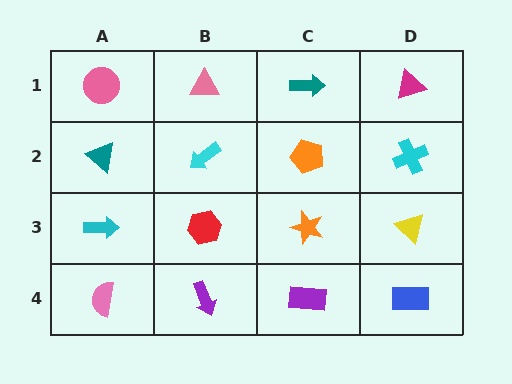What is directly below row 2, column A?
A cyan arrow.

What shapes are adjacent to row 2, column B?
A pink triangle (row 1, column B), a red hexagon (row 3, column B), a teal triangle (row 2, column A), an orange pentagon (row 2, column C).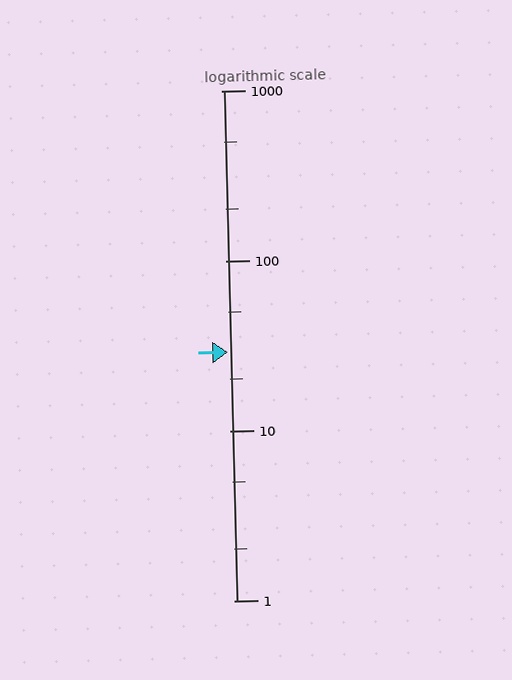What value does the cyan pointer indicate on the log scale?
The pointer indicates approximately 29.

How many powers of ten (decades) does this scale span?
The scale spans 3 decades, from 1 to 1000.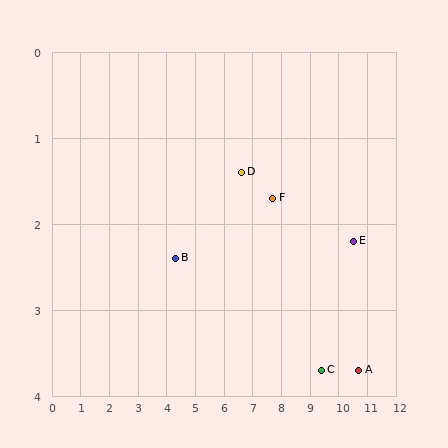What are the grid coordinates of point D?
Point D is at approximately (6.6, 1.4).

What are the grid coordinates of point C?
Point C is at approximately (9.4, 3.7).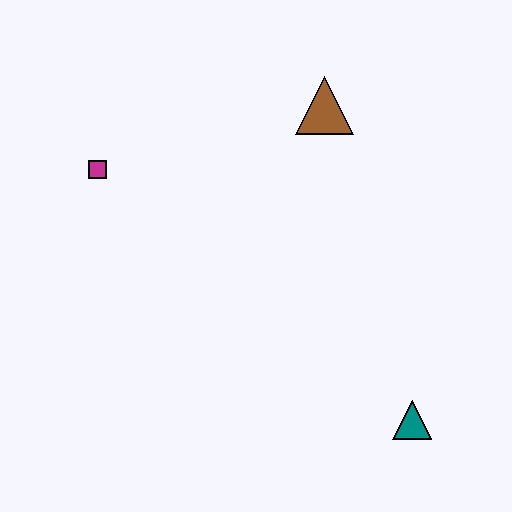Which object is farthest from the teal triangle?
The magenta square is farthest from the teal triangle.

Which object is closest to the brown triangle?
The magenta square is closest to the brown triangle.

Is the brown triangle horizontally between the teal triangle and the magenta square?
Yes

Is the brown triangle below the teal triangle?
No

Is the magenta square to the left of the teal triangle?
Yes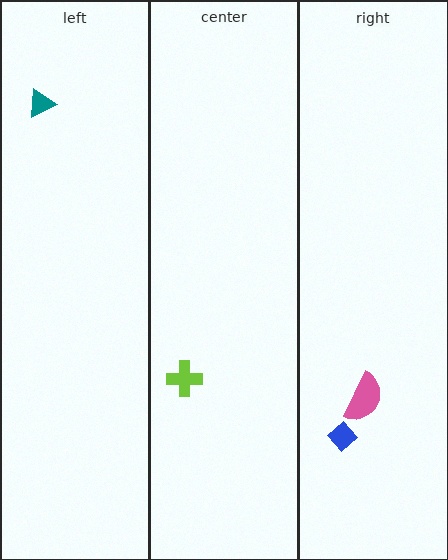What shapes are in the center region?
The lime cross.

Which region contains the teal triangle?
The left region.